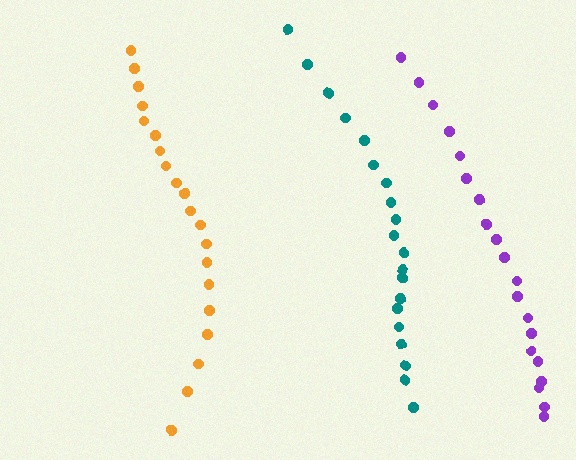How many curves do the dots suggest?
There are 3 distinct paths.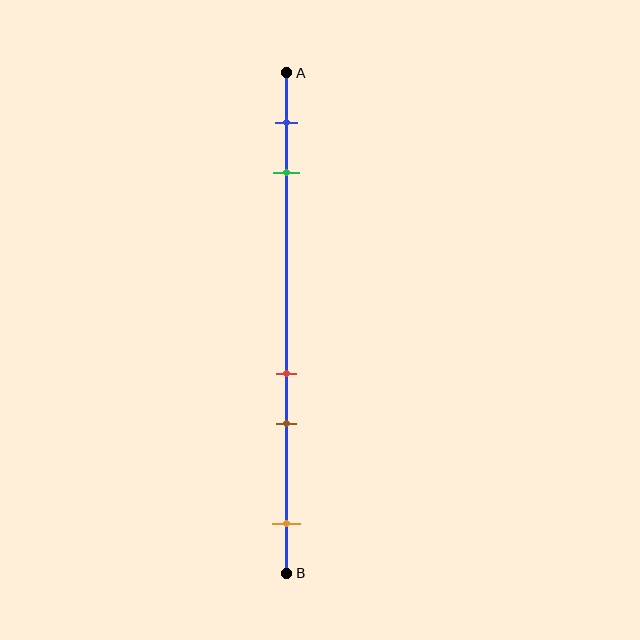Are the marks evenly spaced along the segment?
No, the marks are not evenly spaced.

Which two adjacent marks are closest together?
The red and brown marks are the closest adjacent pair.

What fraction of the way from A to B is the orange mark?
The orange mark is approximately 90% (0.9) of the way from A to B.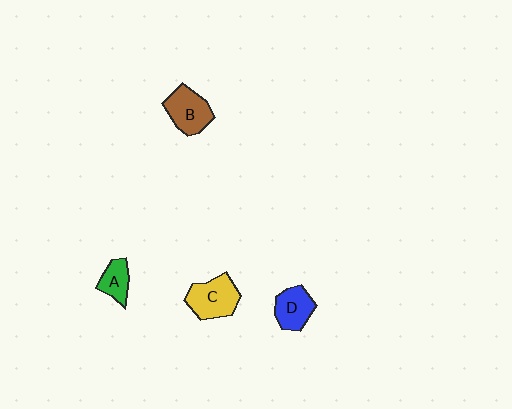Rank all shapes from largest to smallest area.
From largest to smallest: C (yellow), B (brown), D (blue), A (green).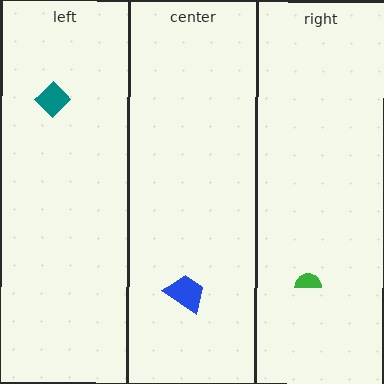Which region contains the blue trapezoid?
The center region.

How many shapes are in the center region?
1.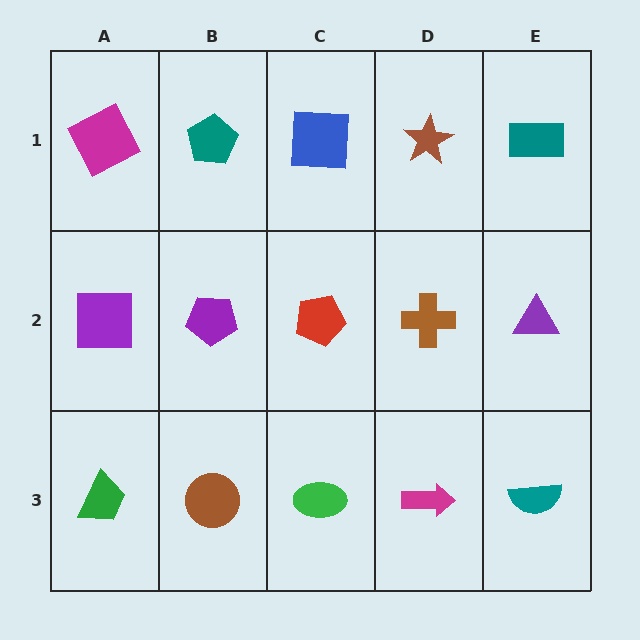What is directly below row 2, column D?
A magenta arrow.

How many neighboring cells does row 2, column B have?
4.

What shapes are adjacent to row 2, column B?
A teal pentagon (row 1, column B), a brown circle (row 3, column B), a purple square (row 2, column A), a red pentagon (row 2, column C).